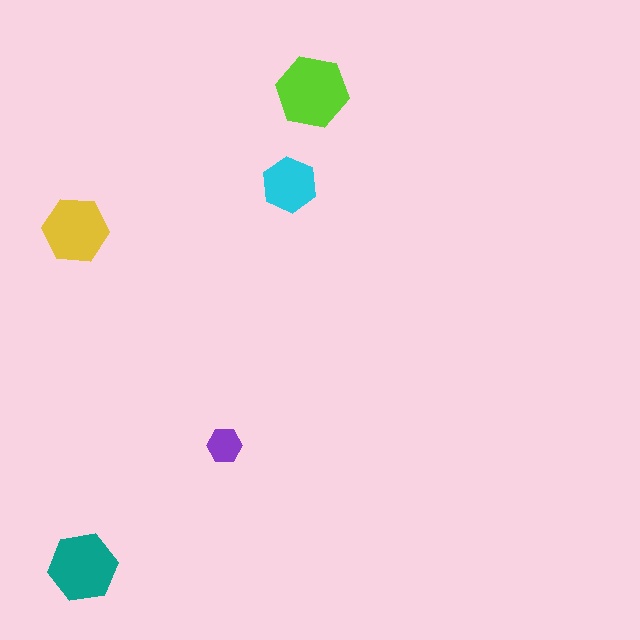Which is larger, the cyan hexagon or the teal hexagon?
The teal one.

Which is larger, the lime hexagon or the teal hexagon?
The lime one.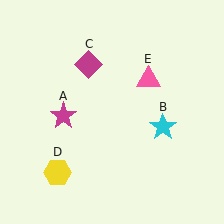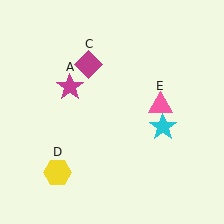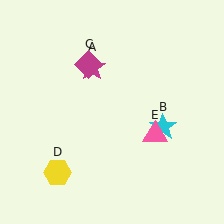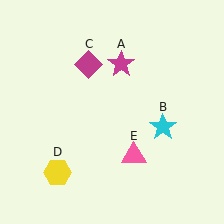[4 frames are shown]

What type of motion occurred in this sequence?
The magenta star (object A), pink triangle (object E) rotated clockwise around the center of the scene.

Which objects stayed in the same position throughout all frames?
Cyan star (object B) and magenta diamond (object C) and yellow hexagon (object D) remained stationary.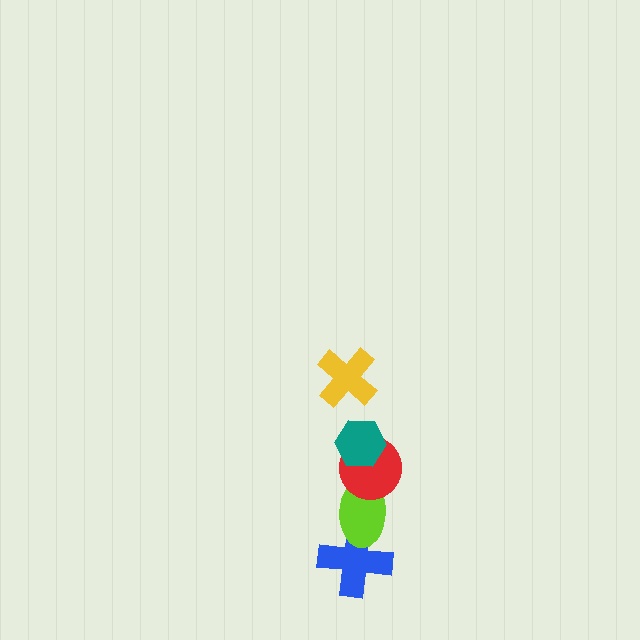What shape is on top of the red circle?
The teal hexagon is on top of the red circle.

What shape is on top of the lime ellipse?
The red circle is on top of the lime ellipse.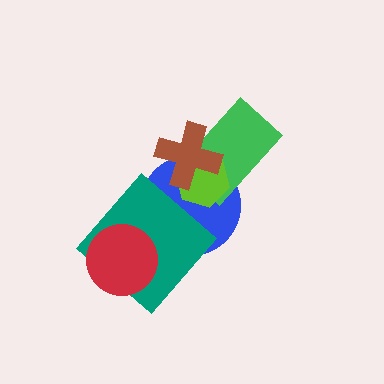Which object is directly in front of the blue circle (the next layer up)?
The green rectangle is directly in front of the blue circle.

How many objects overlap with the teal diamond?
2 objects overlap with the teal diamond.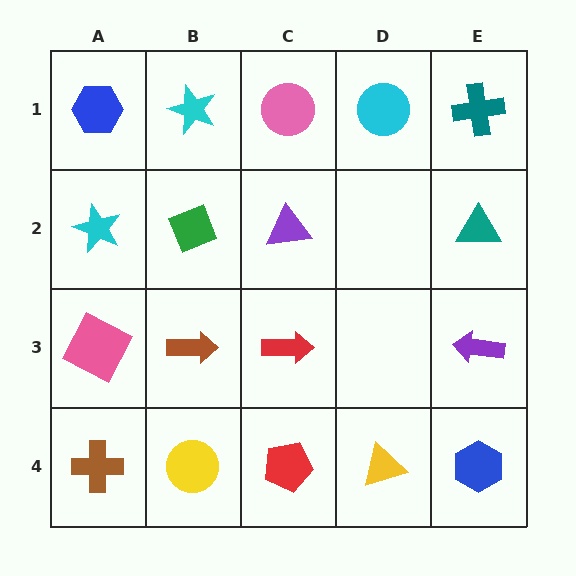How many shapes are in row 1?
5 shapes.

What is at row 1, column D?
A cyan circle.